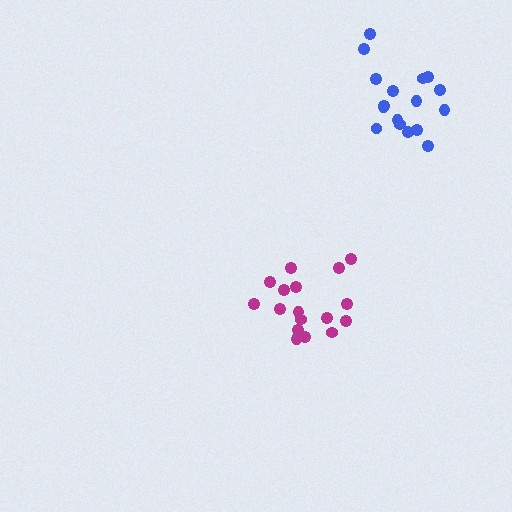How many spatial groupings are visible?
There are 2 spatial groupings.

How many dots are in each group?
Group 1: 17 dots, Group 2: 17 dots (34 total).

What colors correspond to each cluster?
The clusters are colored: magenta, blue.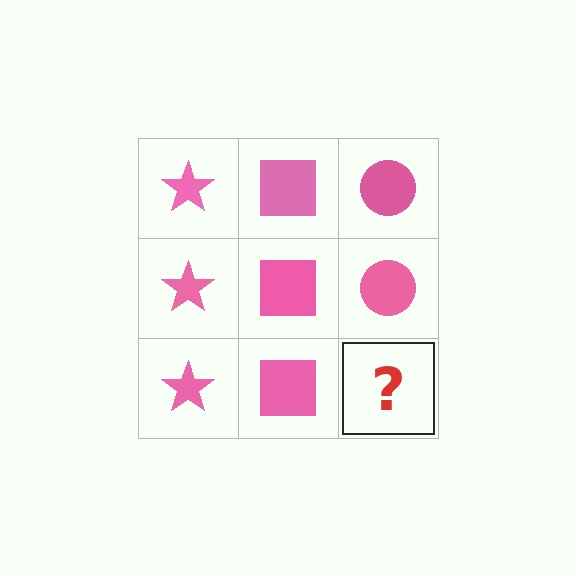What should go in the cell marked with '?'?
The missing cell should contain a pink circle.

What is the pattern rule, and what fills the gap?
The rule is that each column has a consistent shape. The gap should be filled with a pink circle.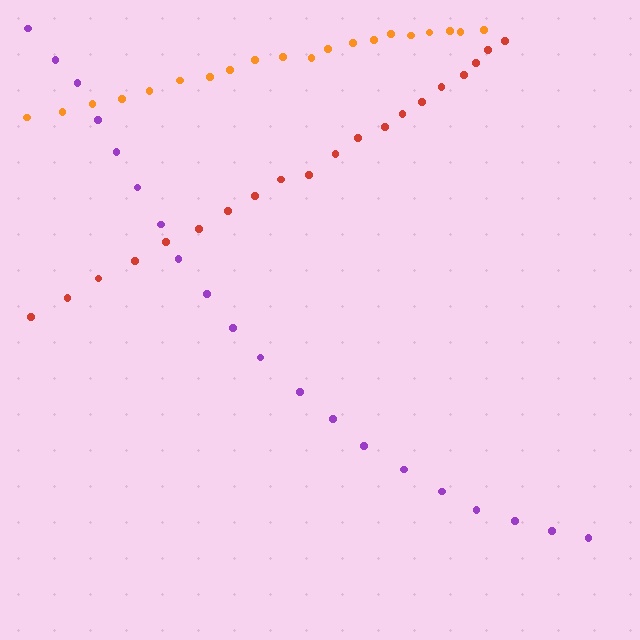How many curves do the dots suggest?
There are 3 distinct paths.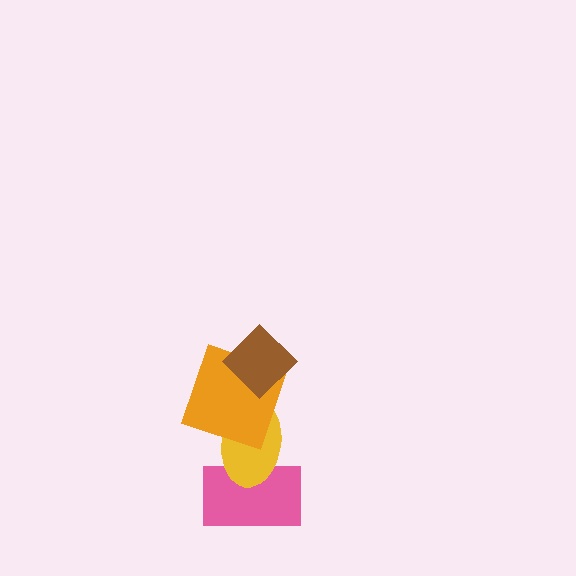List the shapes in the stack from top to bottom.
From top to bottom: the brown diamond, the orange square, the yellow ellipse, the pink rectangle.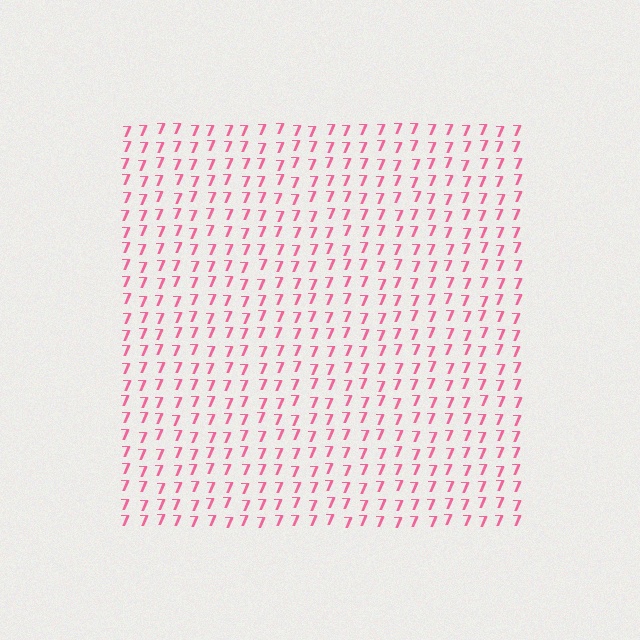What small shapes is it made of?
It is made of small digit 7's.